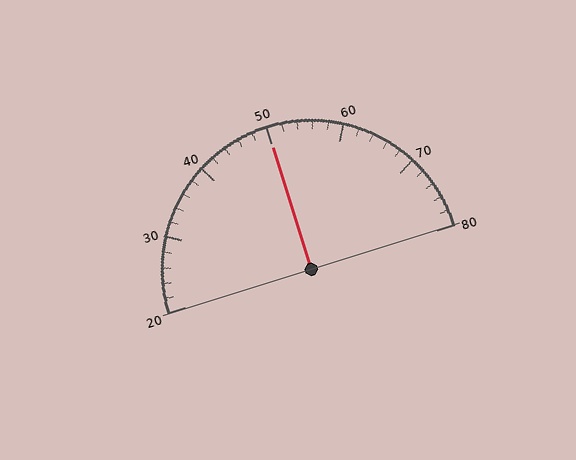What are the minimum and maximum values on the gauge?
The gauge ranges from 20 to 80.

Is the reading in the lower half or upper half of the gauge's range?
The reading is in the upper half of the range (20 to 80).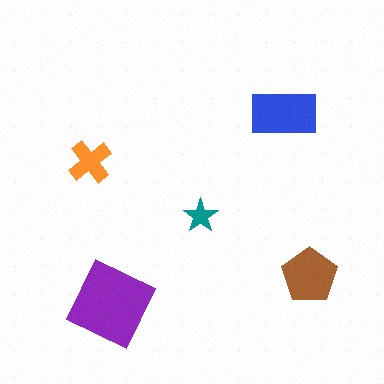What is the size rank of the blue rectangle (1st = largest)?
2nd.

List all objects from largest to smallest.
The purple diamond, the blue rectangle, the brown pentagon, the orange cross, the teal star.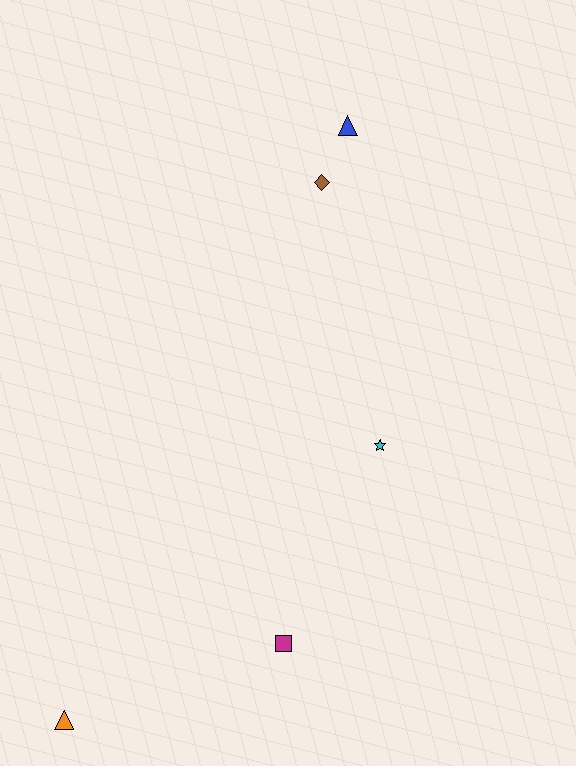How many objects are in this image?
There are 5 objects.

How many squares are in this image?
There is 1 square.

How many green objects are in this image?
There are no green objects.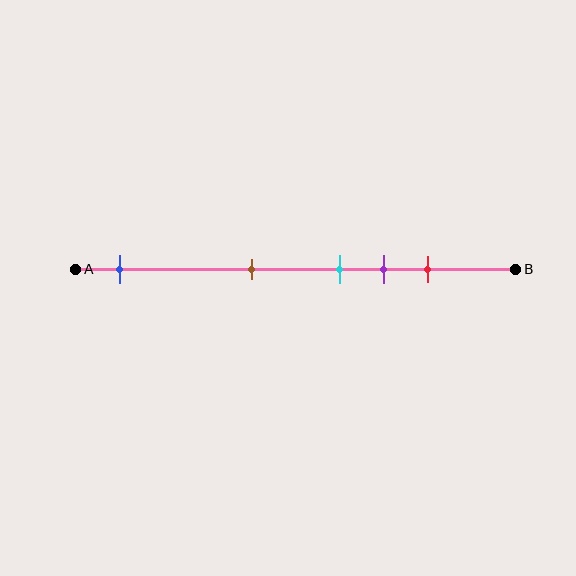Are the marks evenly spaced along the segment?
No, the marks are not evenly spaced.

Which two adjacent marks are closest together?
The cyan and purple marks are the closest adjacent pair.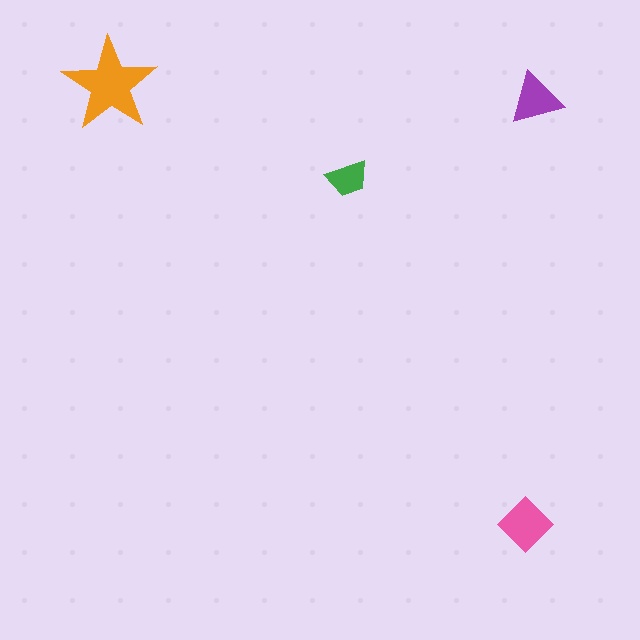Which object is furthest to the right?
The purple triangle is rightmost.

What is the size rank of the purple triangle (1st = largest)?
3rd.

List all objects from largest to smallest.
The orange star, the pink diamond, the purple triangle, the green trapezoid.